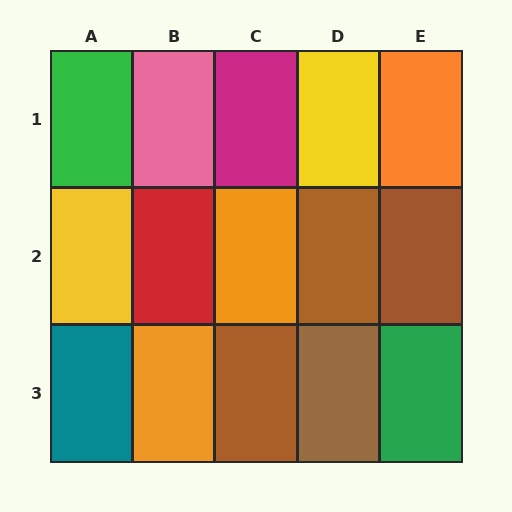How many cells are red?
1 cell is red.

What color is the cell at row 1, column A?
Green.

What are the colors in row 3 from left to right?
Teal, orange, brown, brown, green.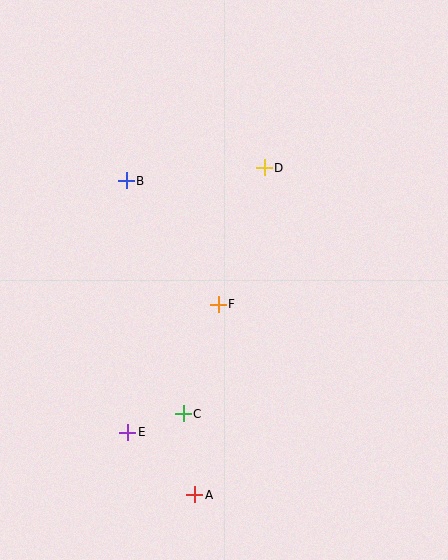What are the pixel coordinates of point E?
Point E is at (128, 432).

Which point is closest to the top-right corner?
Point D is closest to the top-right corner.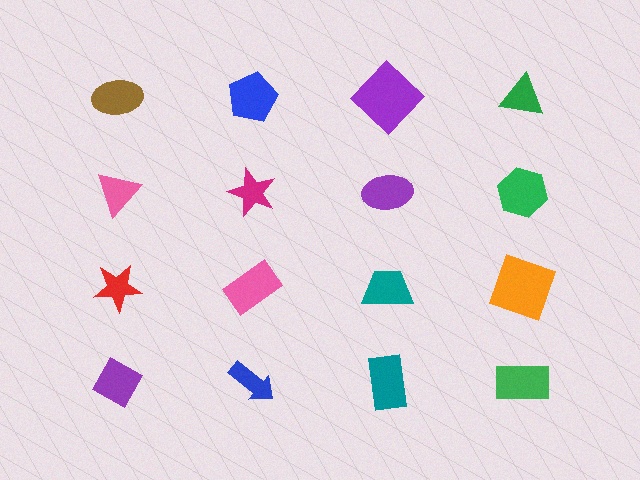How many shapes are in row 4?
4 shapes.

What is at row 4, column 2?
A blue arrow.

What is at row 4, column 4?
A green rectangle.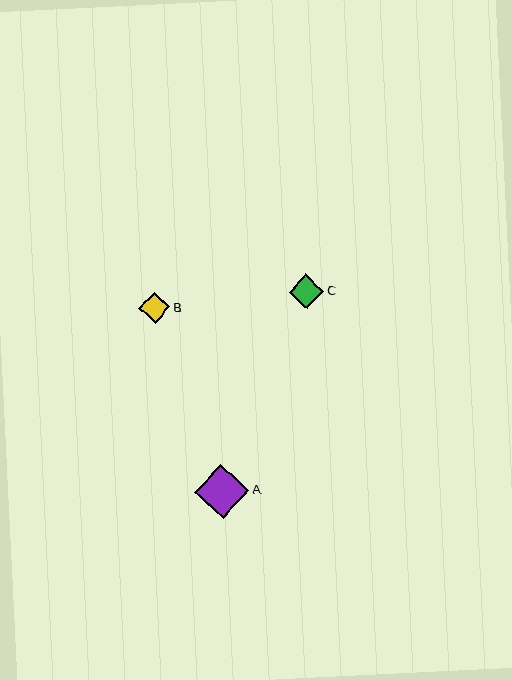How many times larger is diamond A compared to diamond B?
Diamond A is approximately 1.7 times the size of diamond B.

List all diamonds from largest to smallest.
From largest to smallest: A, C, B.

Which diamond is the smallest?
Diamond B is the smallest with a size of approximately 31 pixels.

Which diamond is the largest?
Diamond A is the largest with a size of approximately 54 pixels.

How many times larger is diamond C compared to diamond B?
Diamond C is approximately 1.1 times the size of diamond B.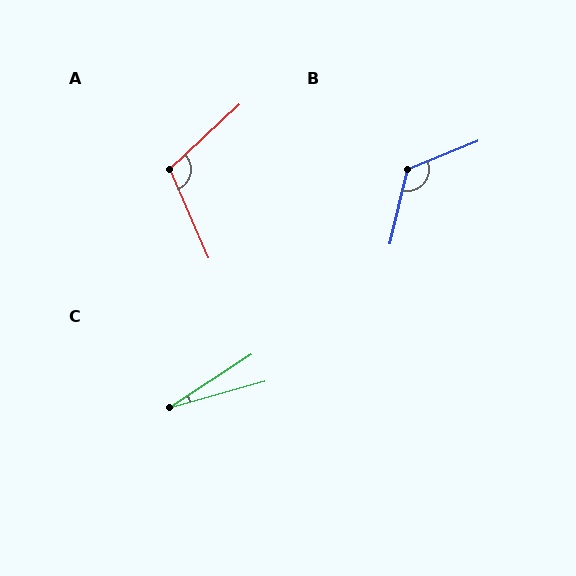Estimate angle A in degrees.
Approximately 110 degrees.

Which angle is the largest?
B, at approximately 125 degrees.